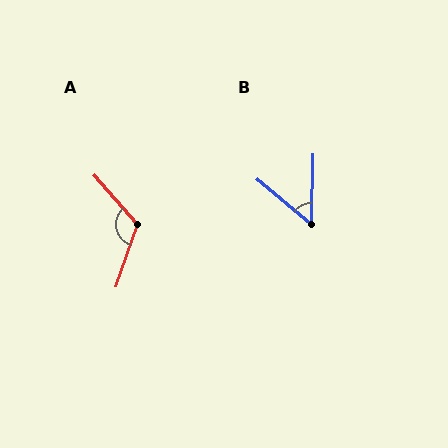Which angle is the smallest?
B, at approximately 52 degrees.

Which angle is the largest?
A, at approximately 120 degrees.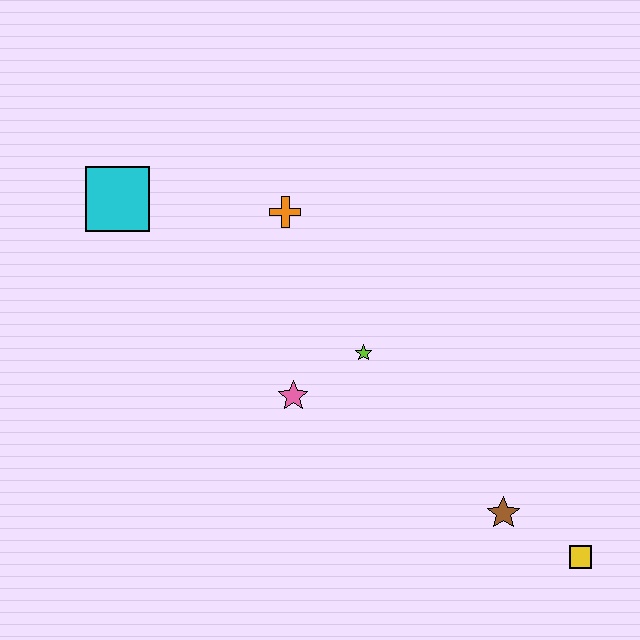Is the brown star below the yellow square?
No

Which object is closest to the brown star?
The yellow square is closest to the brown star.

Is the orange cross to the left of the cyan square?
No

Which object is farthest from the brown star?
The cyan square is farthest from the brown star.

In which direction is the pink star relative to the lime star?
The pink star is to the left of the lime star.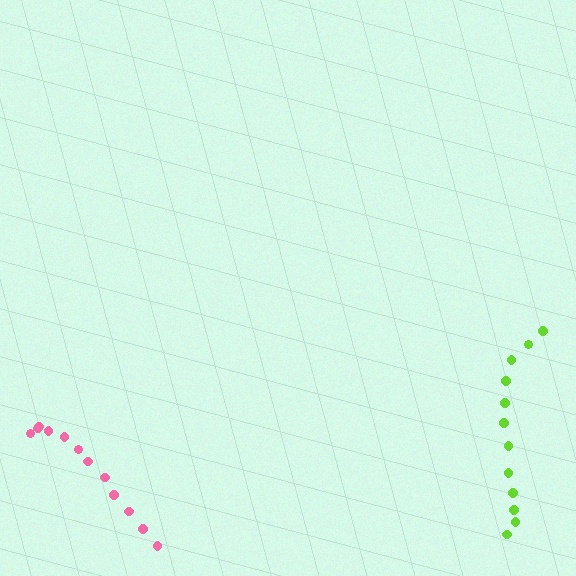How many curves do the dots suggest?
There are 2 distinct paths.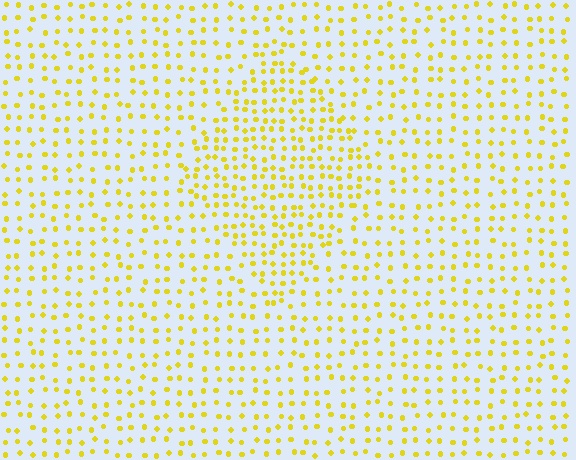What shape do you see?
I see a diamond.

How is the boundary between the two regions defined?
The boundary is defined by a change in element density (approximately 1.7x ratio). All elements are the same color, size, and shape.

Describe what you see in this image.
The image contains small yellow elements arranged at two different densities. A diamond-shaped region is visible where the elements are more densely packed than the surrounding area.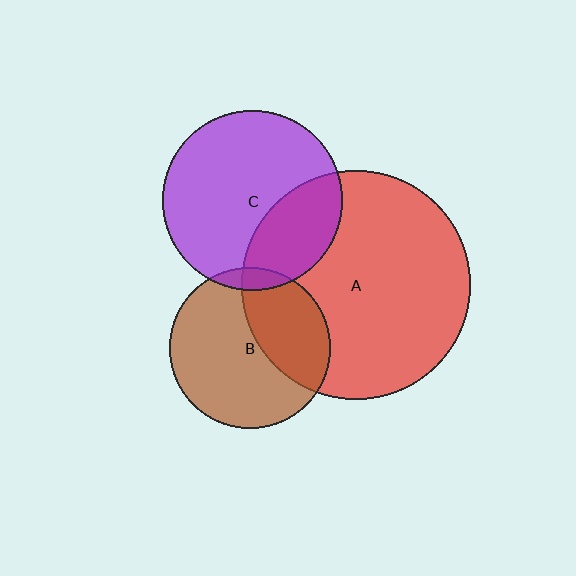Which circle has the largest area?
Circle A (red).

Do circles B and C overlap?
Yes.